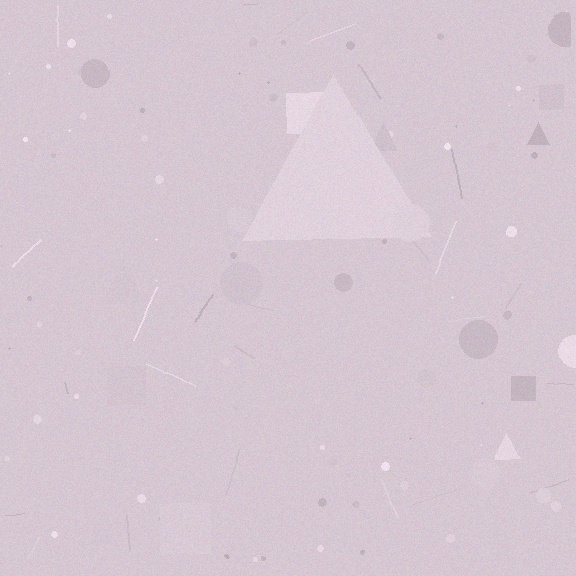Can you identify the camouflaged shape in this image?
The camouflaged shape is a triangle.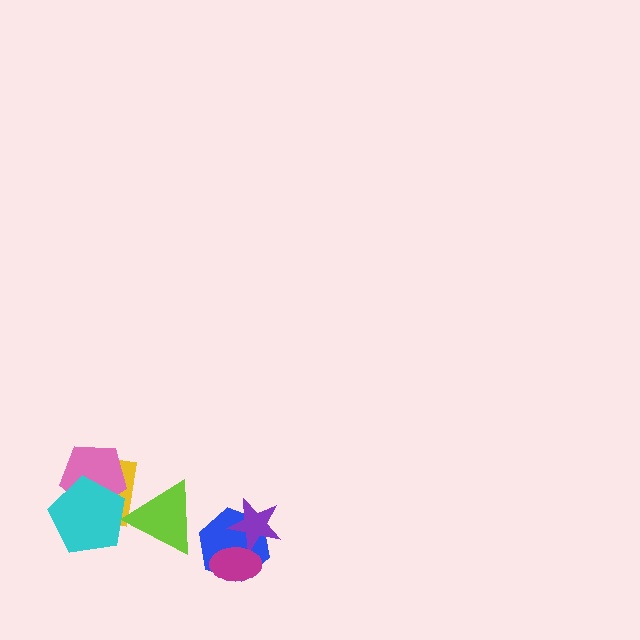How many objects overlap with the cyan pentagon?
2 objects overlap with the cyan pentagon.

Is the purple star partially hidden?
Yes, it is partially covered by another shape.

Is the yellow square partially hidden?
Yes, it is partially covered by another shape.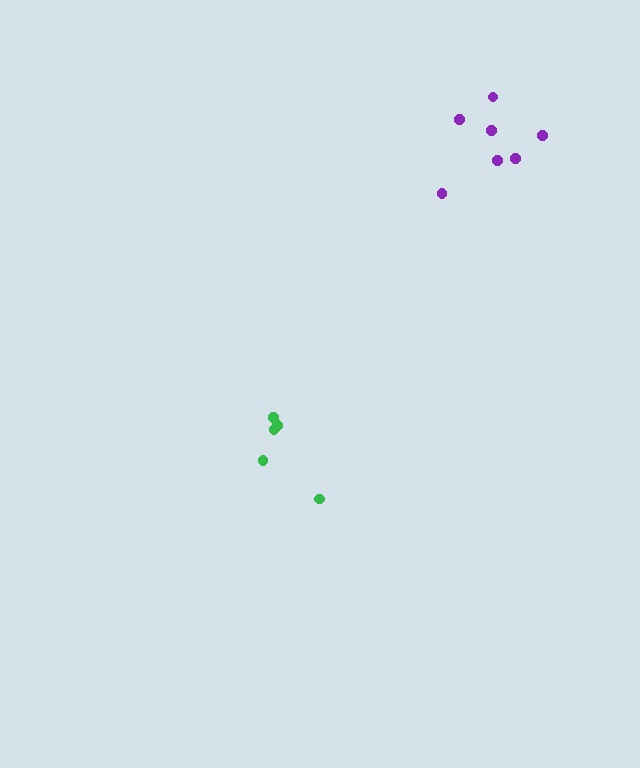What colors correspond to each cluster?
The clusters are colored: green, purple.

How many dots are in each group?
Group 1: 5 dots, Group 2: 7 dots (12 total).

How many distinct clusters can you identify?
There are 2 distinct clusters.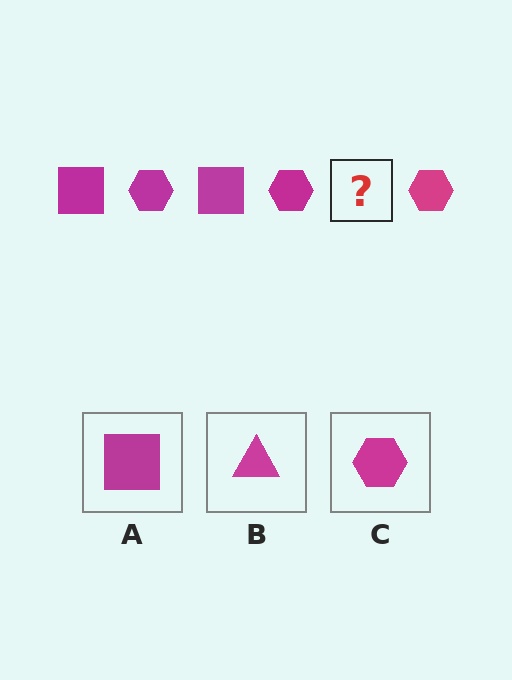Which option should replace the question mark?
Option A.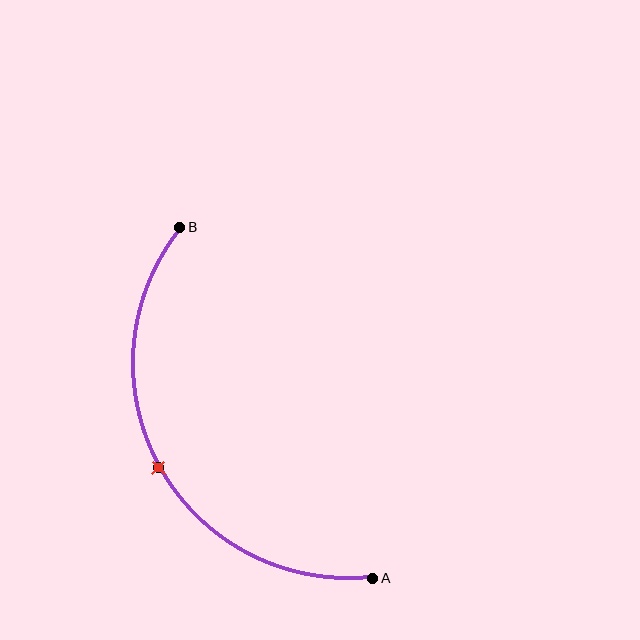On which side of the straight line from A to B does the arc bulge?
The arc bulges to the left of the straight line connecting A and B.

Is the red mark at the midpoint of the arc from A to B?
Yes. The red mark lies on the arc at equal arc-length from both A and B — it is the arc midpoint.